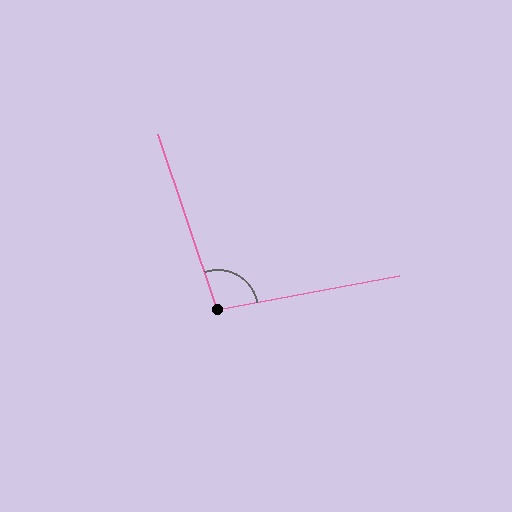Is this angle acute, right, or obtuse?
It is obtuse.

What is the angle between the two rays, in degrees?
Approximately 98 degrees.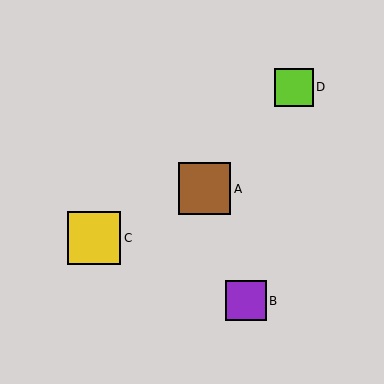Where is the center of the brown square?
The center of the brown square is at (205, 189).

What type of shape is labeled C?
Shape C is a yellow square.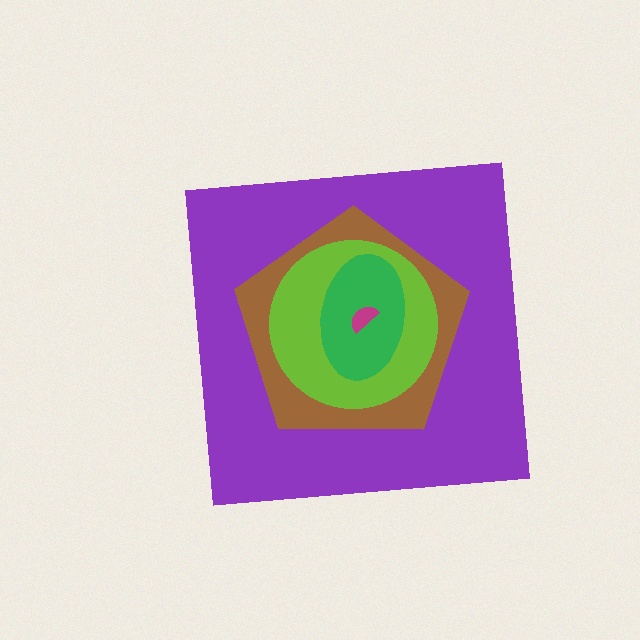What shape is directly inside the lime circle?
The green ellipse.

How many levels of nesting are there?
5.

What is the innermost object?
The magenta semicircle.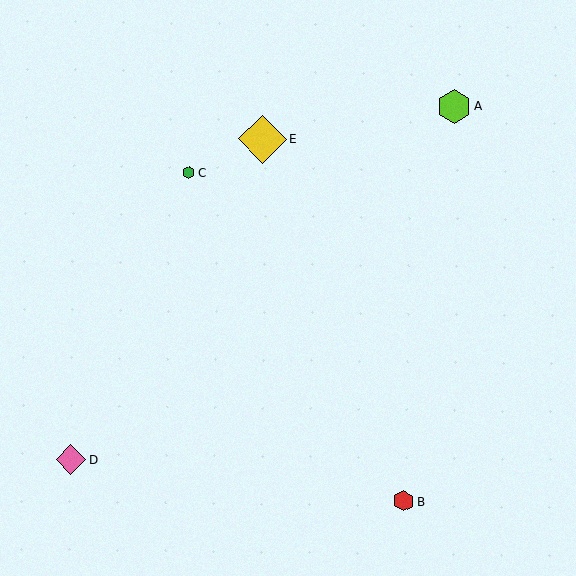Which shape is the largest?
The yellow diamond (labeled E) is the largest.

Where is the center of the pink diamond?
The center of the pink diamond is at (71, 460).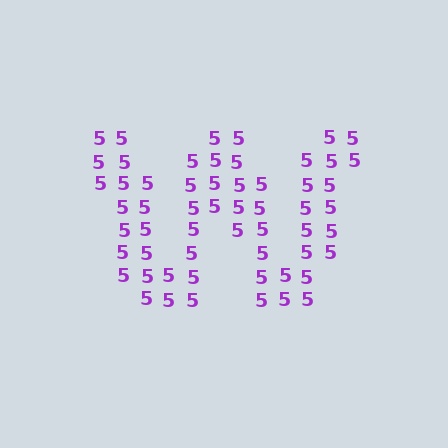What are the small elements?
The small elements are digit 5's.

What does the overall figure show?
The overall figure shows the letter W.